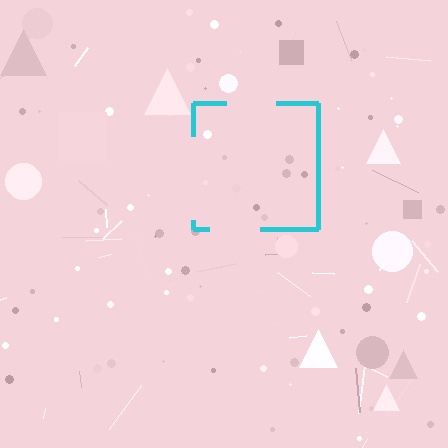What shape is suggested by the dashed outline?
The dashed outline suggests a square.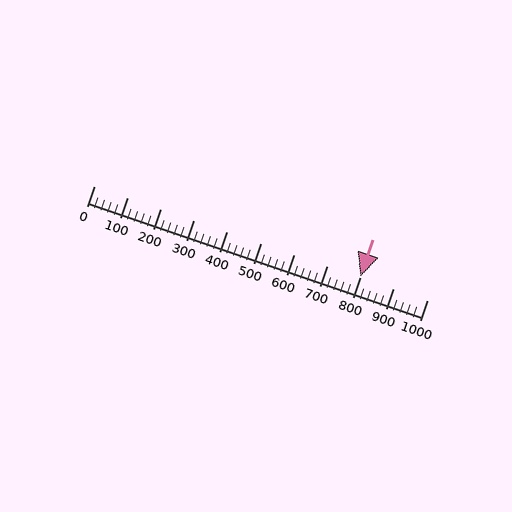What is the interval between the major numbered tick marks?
The major tick marks are spaced 100 units apart.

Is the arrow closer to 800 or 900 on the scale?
The arrow is closer to 800.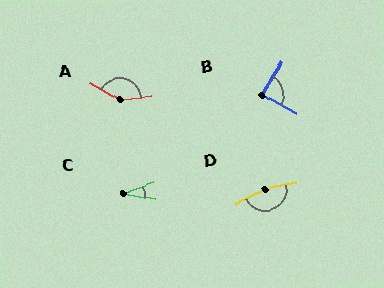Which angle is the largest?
D, at approximately 163 degrees.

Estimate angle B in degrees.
Approximately 87 degrees.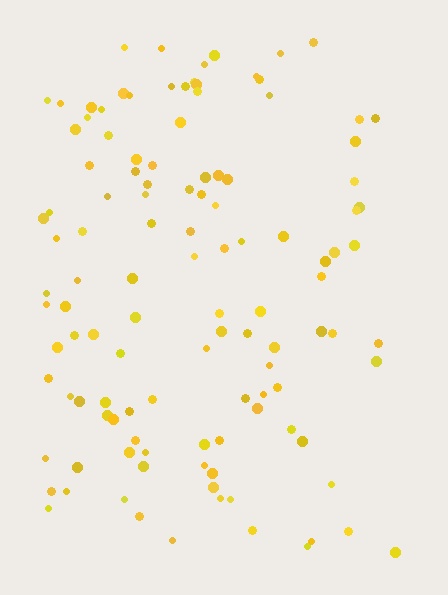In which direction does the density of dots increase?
From right to left, with the left side densest.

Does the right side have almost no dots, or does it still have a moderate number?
Still a moderate number, just noticeably fewer than the left.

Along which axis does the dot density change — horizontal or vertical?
Horizontal.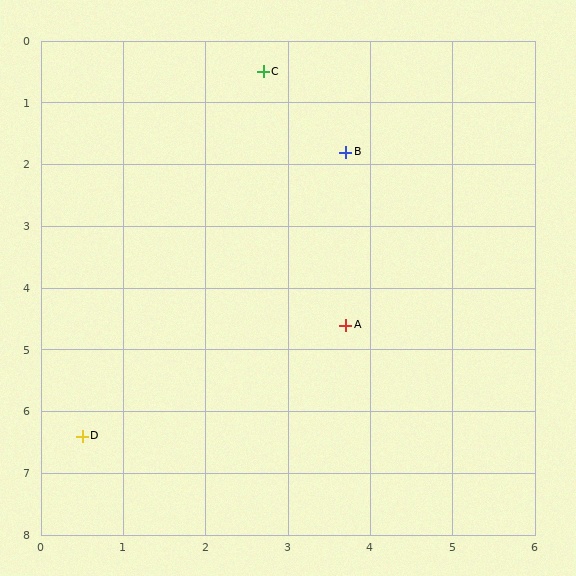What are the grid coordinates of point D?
Point D is at approximately (0.5, 6.4).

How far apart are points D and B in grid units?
Points D and B are about 5.6 grid units apart.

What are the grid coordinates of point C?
Point C is at approximately (2.7, 0.5).